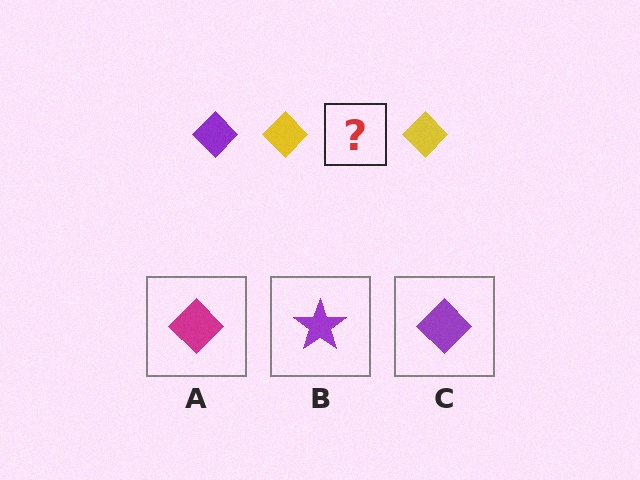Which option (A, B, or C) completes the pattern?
C.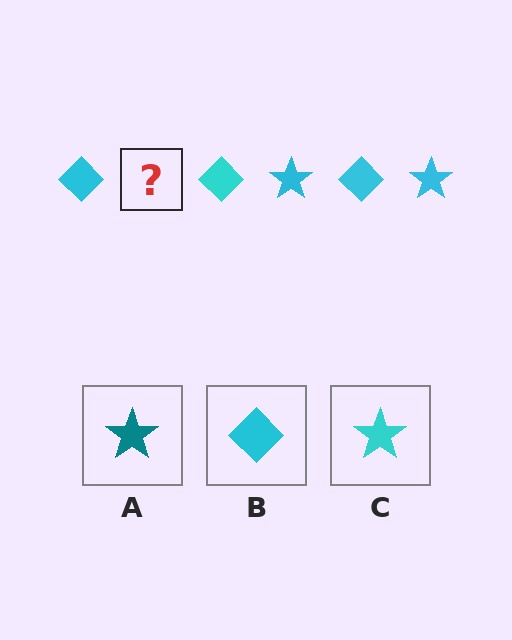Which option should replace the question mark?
Option C.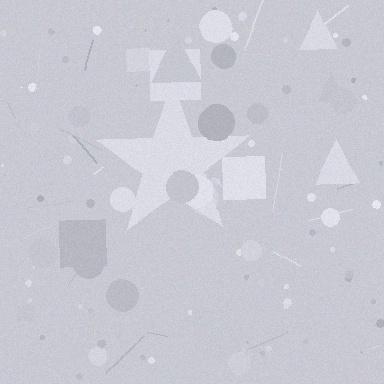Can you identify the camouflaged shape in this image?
The camouflaged shape is a star.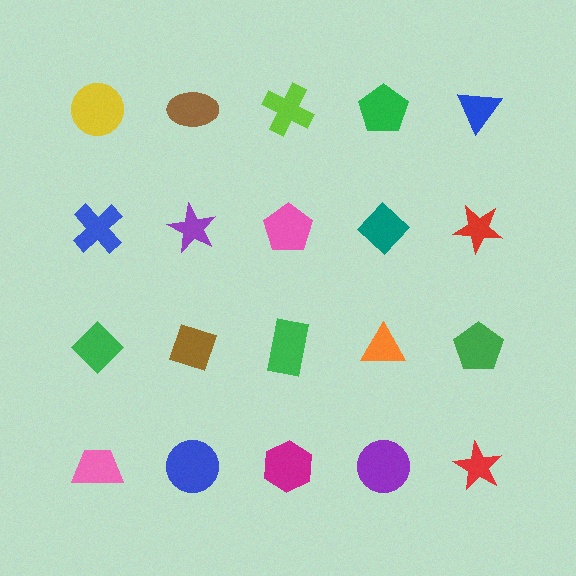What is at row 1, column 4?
A green pentagon.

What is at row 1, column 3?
A lime cross.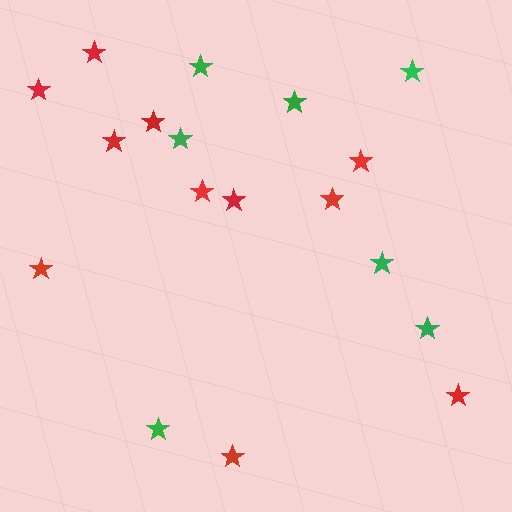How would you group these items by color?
There are 2 groups: one group of red stars (11) and one group of green stars (7).